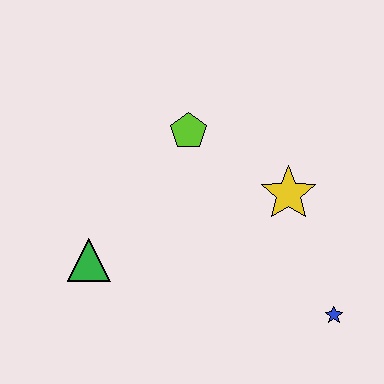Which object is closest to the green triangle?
The lime pentagon is closest to the green triangle.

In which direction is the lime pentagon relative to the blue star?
The lime pentagon is above the blue star.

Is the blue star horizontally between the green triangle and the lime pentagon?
No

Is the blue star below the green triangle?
Yes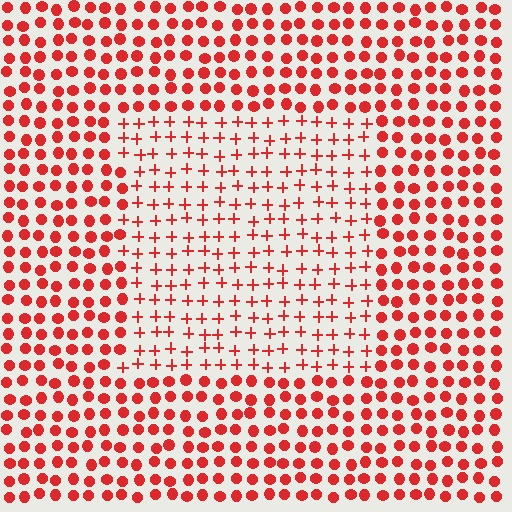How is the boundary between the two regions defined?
The boundary is defined by a change in element shape: plus signs inside vs. circles outside. All elements share the same color and spacing.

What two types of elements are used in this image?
The image uses plus signs inside the rectangle region and circles outside it.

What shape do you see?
I see a rectangle.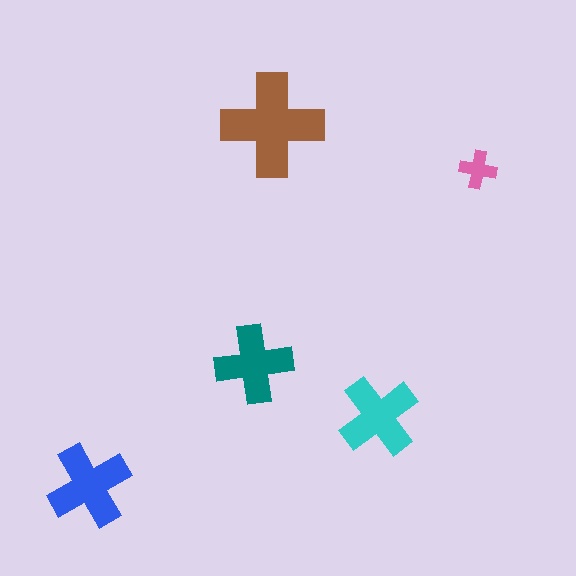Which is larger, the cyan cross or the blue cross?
The blue one.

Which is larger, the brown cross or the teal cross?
The brown one.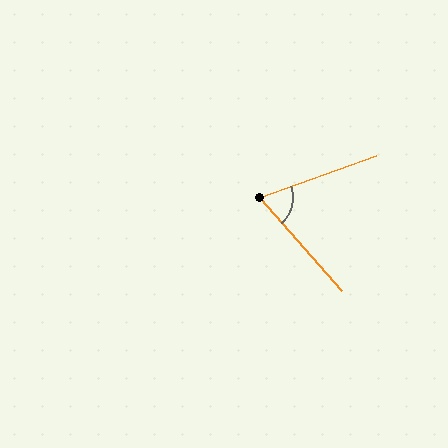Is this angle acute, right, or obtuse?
It is acute.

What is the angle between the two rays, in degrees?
Approximately 68 degrees.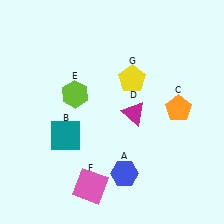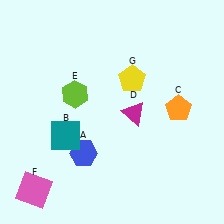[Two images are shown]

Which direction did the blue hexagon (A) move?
The blue hexagon (A) moved left.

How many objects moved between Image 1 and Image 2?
2 objects moved between the two images.